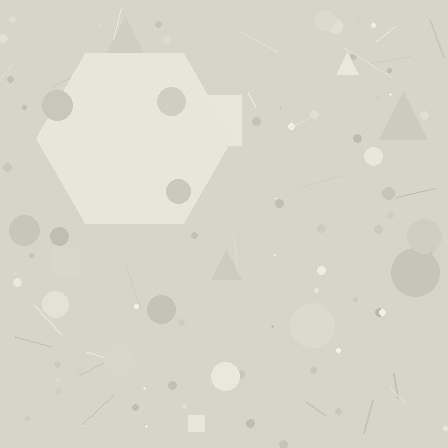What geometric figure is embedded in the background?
A hexagon is embedded in the background.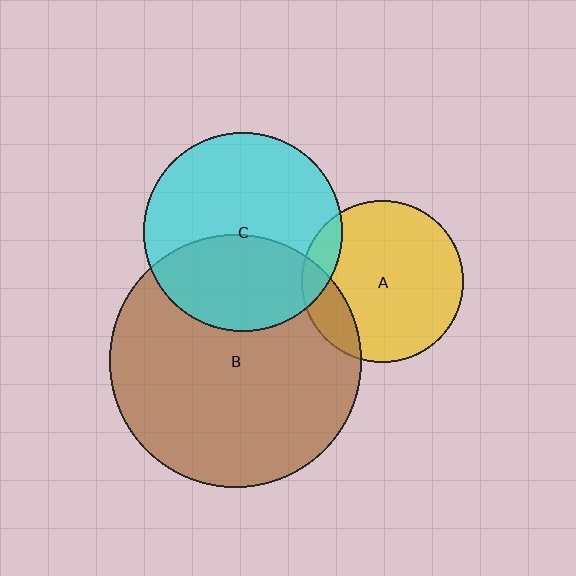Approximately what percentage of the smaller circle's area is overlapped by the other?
Approximately 10%.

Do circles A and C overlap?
Yes.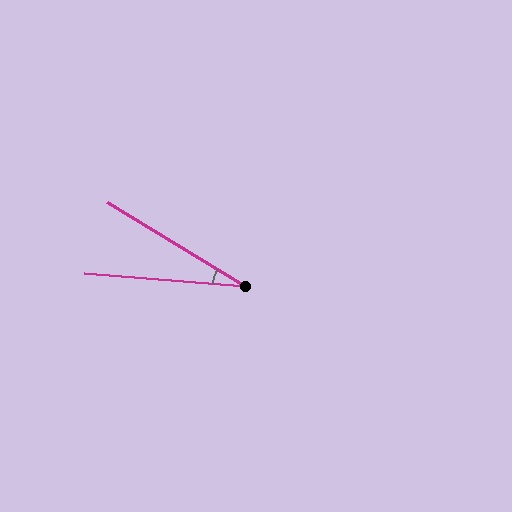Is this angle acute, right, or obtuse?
It is acute.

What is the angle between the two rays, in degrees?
Approximately 27 degrees.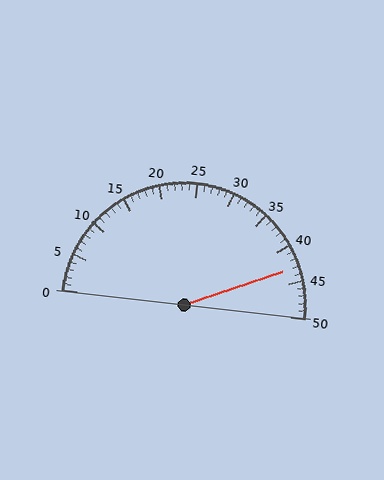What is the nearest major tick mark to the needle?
The nearest major tick mark is 45.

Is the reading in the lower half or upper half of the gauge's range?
The reading is in the upper half of the range (0 to 50).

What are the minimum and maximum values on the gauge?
The gauge ranges from 0 to 50.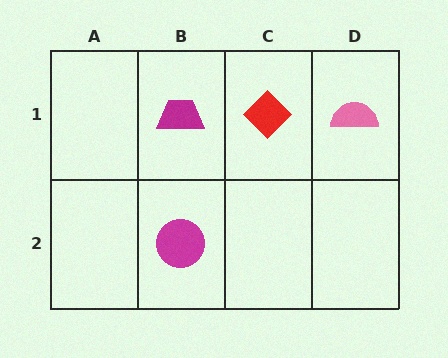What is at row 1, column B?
A magenta trapezoid.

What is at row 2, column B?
A magenta circle.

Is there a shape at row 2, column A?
No, that cell is empty.